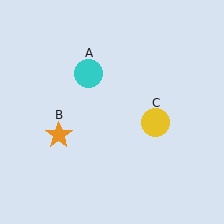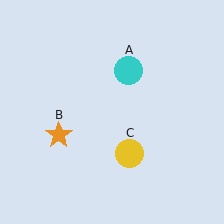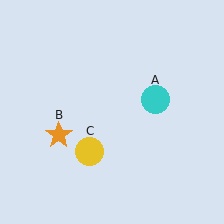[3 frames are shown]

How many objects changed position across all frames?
2 objects changed position: cyan circle (object A), yellow circle (object C).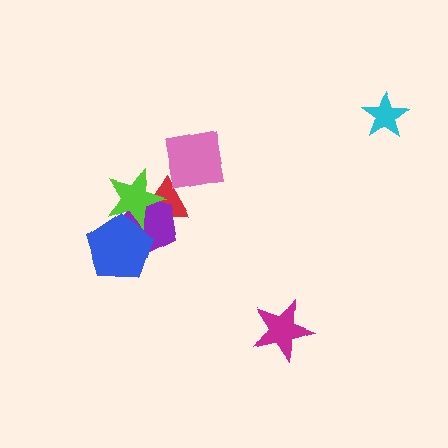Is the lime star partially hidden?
Yes, it is partially covered by another shape.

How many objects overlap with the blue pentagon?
2 objects overlap with the blue pentagon.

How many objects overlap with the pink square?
0 objects overlap with the pink square.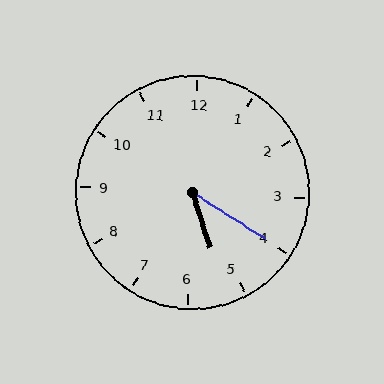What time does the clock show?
5:20.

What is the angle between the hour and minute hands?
Approximately 40 degrees.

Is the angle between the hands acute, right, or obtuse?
It is acute.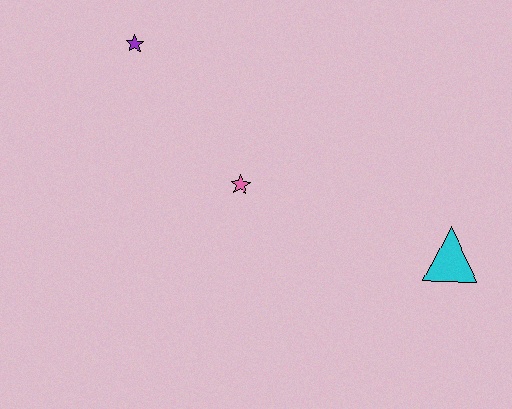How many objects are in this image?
There are 3 objects.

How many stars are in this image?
There are 2 stars.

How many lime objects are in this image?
There are no lime objects.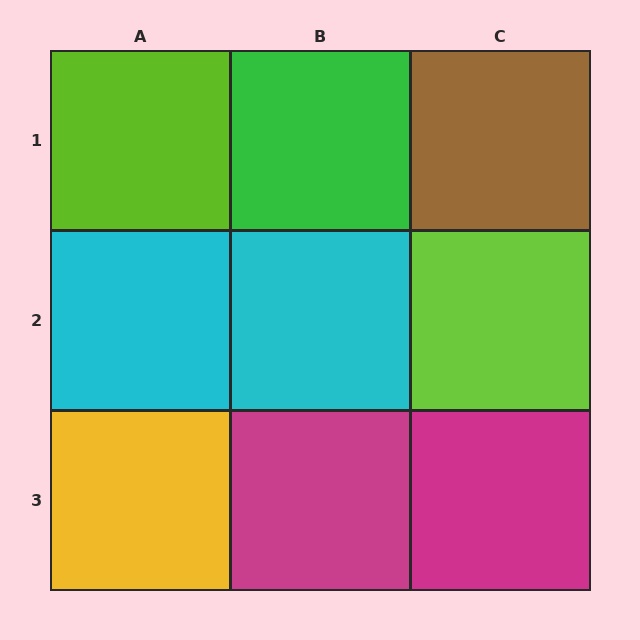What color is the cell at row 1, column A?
Lime.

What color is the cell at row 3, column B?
Magenta.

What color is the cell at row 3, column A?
Yellow.